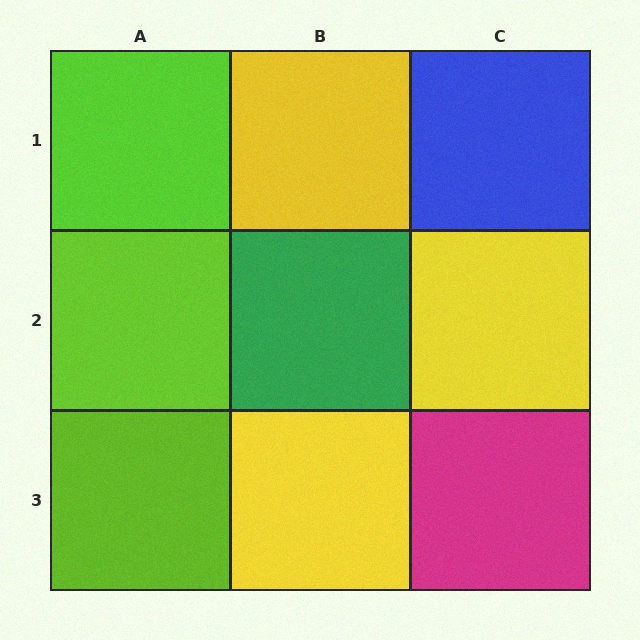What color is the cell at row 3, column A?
Lime.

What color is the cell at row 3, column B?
Yellow.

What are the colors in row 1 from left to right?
Lime, yellow, blue.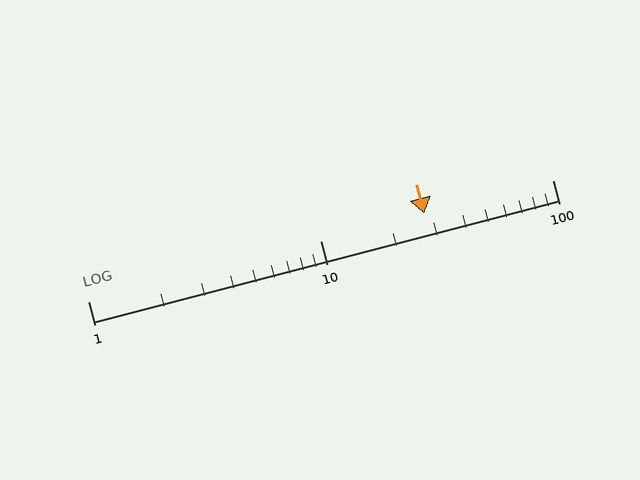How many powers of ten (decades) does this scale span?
The scale spans 2 decades, from 1 to 100.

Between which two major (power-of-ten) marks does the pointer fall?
The pointer is between 10 and 100.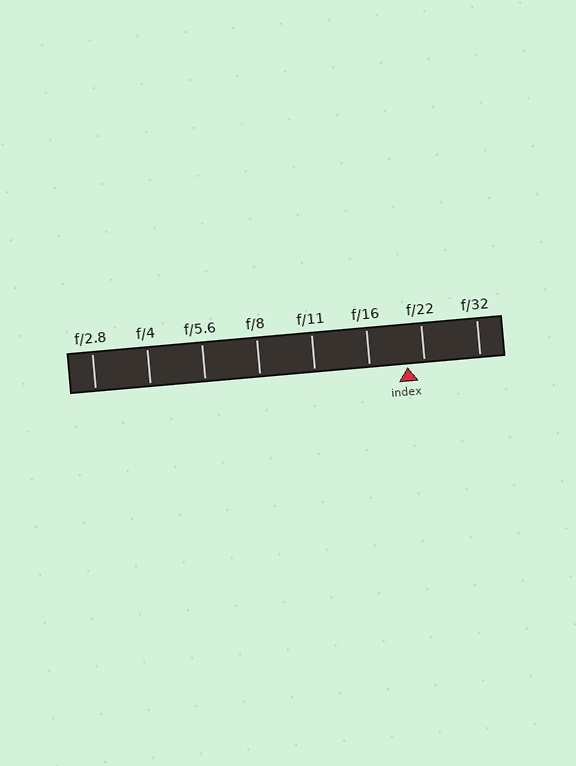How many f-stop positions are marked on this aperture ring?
There are 8 f-stop positions marked.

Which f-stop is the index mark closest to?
The index mark is closest to f/22.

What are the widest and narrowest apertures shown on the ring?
The widest aperture shown is f/2.8 and the narrowest is f/32.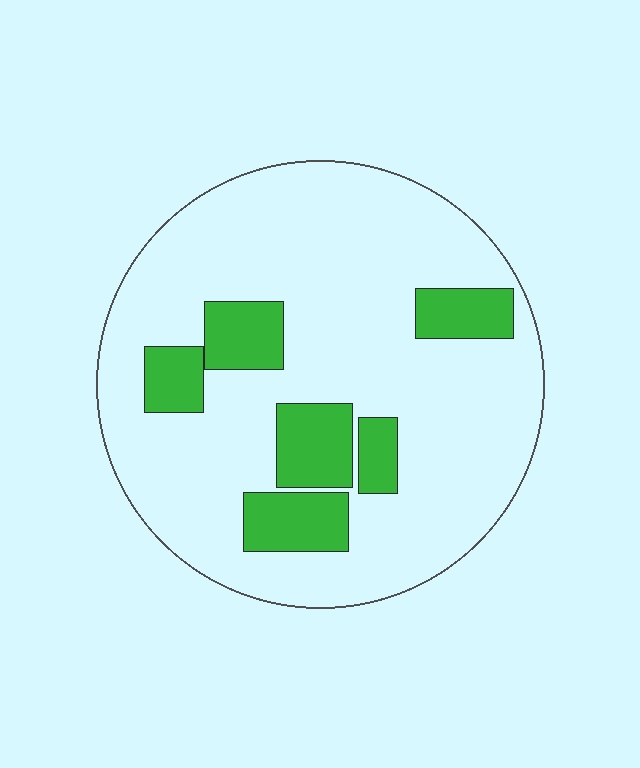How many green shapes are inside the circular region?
6.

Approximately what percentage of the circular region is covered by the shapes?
Approximately 20%.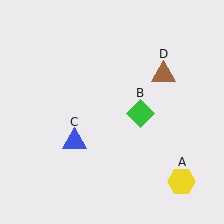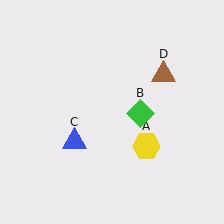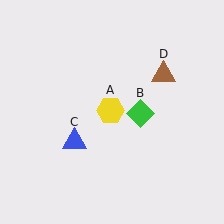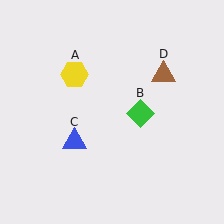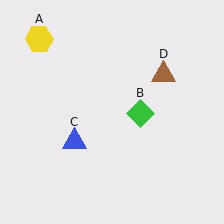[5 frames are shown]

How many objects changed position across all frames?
1 object changed position: yellow hexagon (object A).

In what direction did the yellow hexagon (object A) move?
The yellow hexagon (object A) moved up and to the left.